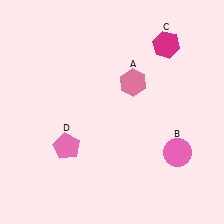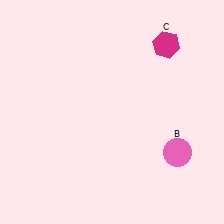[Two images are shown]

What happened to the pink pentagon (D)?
The pink pentagon (D) was removed in Image 2. It was in the bottom-left area of Image 1.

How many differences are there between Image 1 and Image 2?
There are 2 differences between the two images.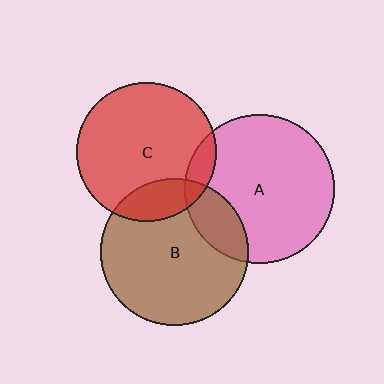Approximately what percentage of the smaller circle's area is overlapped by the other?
Approximately 20%.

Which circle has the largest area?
Circle A (pink).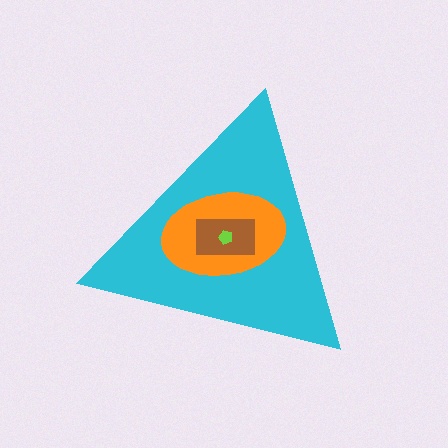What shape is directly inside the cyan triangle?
The orange ellipse.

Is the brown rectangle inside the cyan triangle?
Yes.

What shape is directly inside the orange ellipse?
The brown rectangle.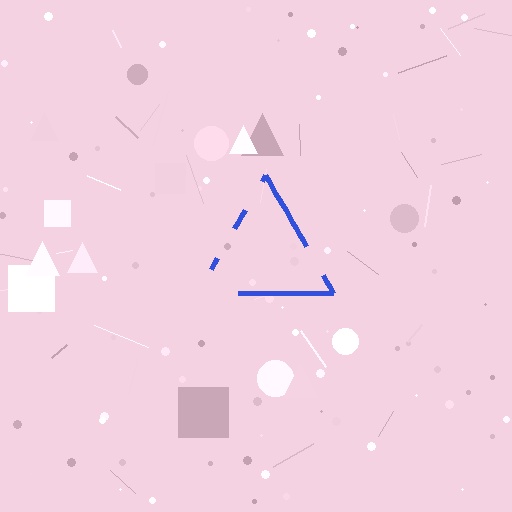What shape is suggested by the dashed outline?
The dashed outline suggests a triangle.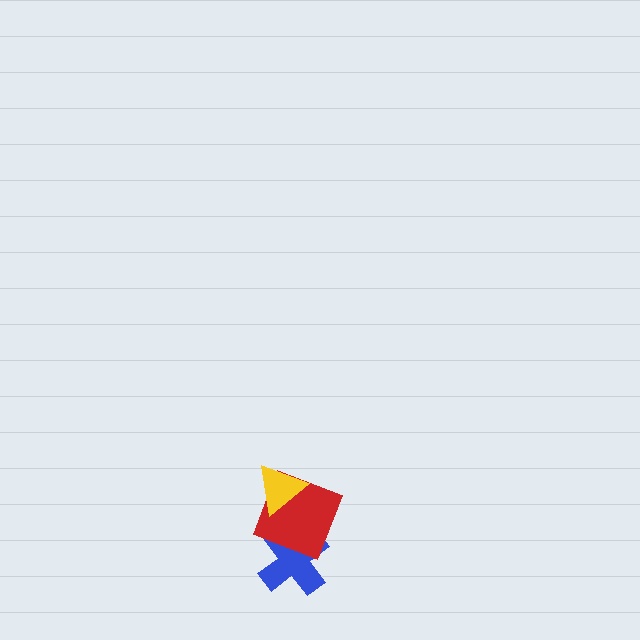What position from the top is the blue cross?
The blue cross is 3rd from the top.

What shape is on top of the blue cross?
The red square is on top of the blue cross.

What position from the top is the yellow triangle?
The yellow triangle is 1st from the top.